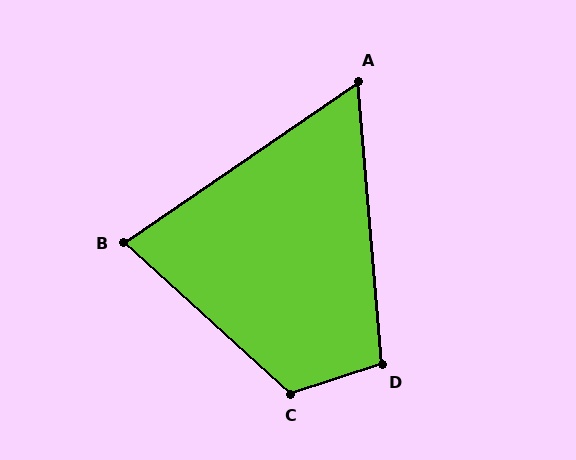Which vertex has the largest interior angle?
C, at approximately 120 degrees.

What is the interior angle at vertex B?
Approximately 77 degrees (acute).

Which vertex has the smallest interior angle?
A, at approximately 60 degrees.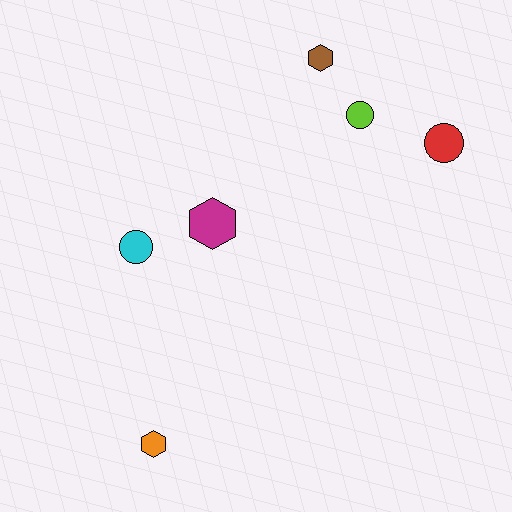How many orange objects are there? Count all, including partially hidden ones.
There is 1 orange object.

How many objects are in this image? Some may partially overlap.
There are 6 objects.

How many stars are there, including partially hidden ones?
There are no stars.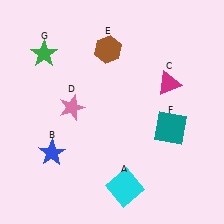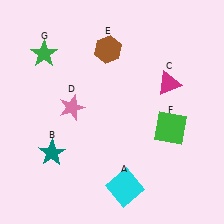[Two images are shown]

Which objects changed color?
B changed from blue to teal. F changed from teal to green.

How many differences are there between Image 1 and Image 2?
There are 2 differences between the two images.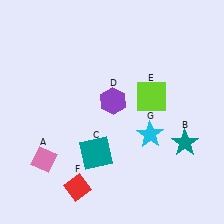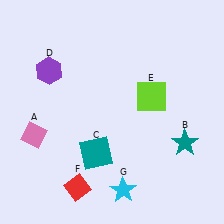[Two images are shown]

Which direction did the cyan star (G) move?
The cyan star (G) moved down.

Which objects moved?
The objects that moved are: the pink diamond (A), the purple hexagon (D), the cyan star (G).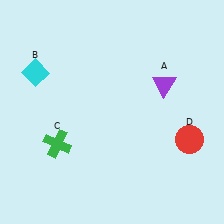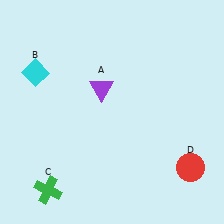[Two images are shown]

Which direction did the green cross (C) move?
The green cross (C) moved down.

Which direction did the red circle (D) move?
The red circle (D) moved down.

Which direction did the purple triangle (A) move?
The purple triangle (A) moved left.